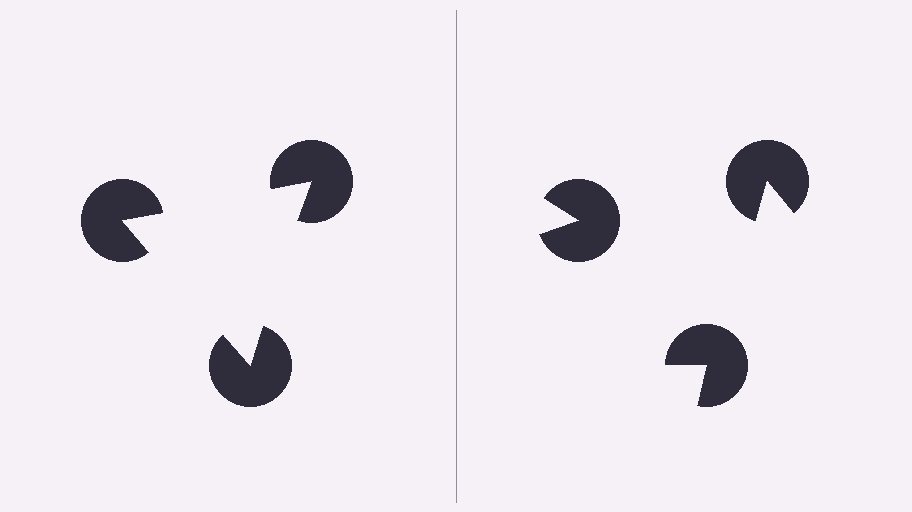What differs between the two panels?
The pac-man discs are positioned identically on both sides; only the wedge orientations differ. On the left they align to a triangle; on the right they are misaligned.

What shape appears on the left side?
An illusory triangle.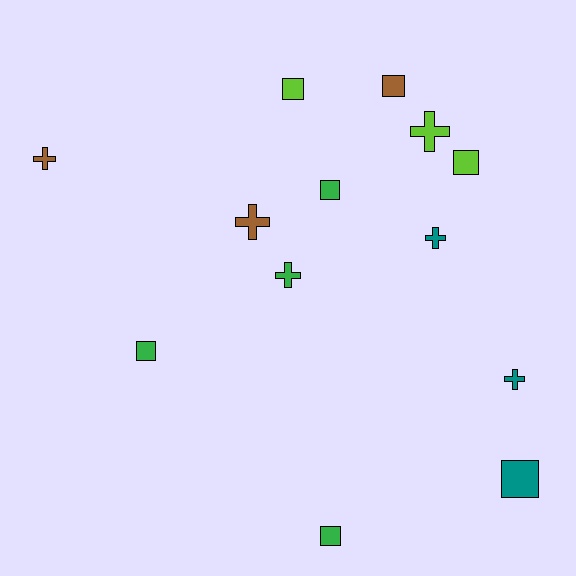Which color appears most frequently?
Green, with 4 objects.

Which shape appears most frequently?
Square, with 7 objects.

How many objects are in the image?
There are 13 objects.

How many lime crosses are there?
There is 1 lime cross.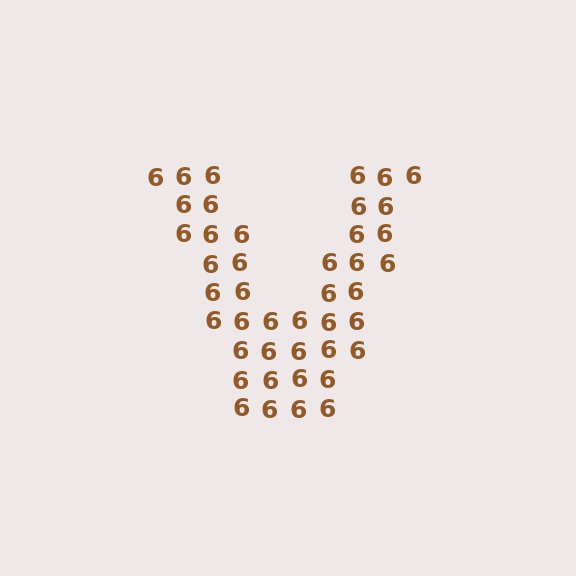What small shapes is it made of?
It is made of small digit 6's.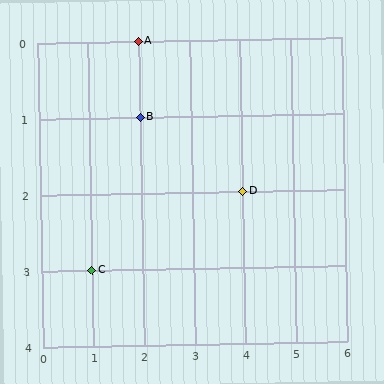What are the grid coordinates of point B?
Point B is at grid coordinates (2, 1).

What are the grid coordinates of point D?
Point D is at grid coordinates (4, 2).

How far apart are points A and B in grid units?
Points A and B are 1 row apart.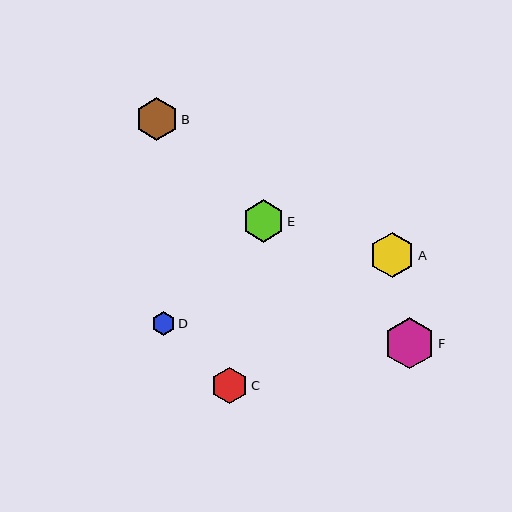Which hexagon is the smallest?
Hexagon D is the smallest with a size of approximately 24 pixels.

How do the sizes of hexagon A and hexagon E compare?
Hexagon A and hexagon E are approximately the same size.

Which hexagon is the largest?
Hexagon F is the largest with a size of approximately 51 pixels.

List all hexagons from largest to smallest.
From largest to smallest: F, A, B, E, C, D.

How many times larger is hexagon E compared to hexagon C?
Hexagon E is approximately 1.2 times the size of hexagon C.